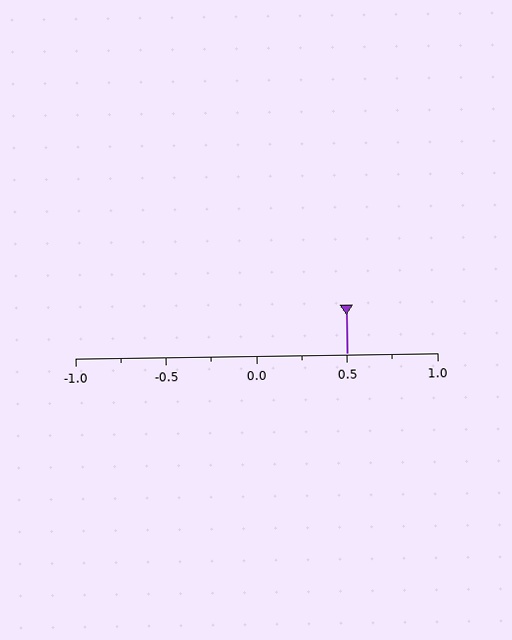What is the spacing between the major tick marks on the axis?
The major ticks are spaced 0.5 apart.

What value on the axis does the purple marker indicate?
The marker indicates approximately 0.5.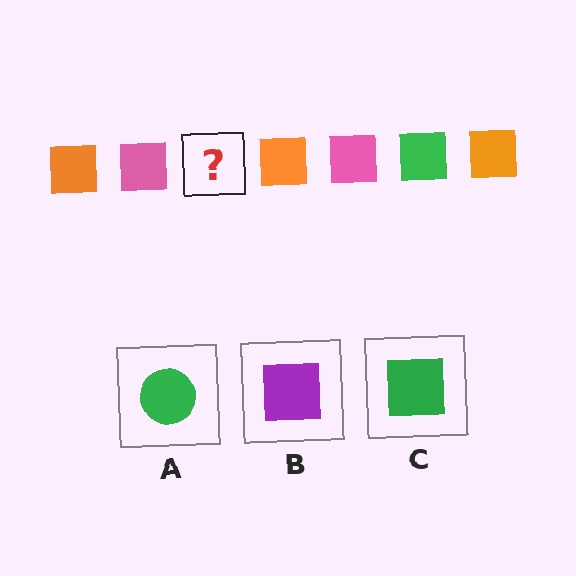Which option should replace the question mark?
Option C.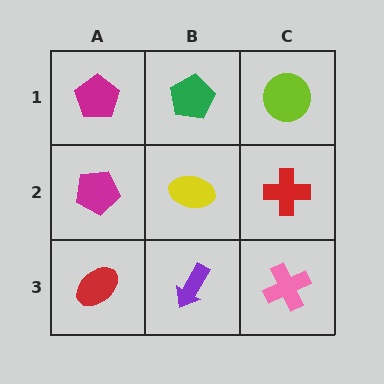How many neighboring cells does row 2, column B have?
4.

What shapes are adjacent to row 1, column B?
A yellow ellipse (row 2, column B), a magenta pentagon (row 1, column A), a lime circle (row 1, column C).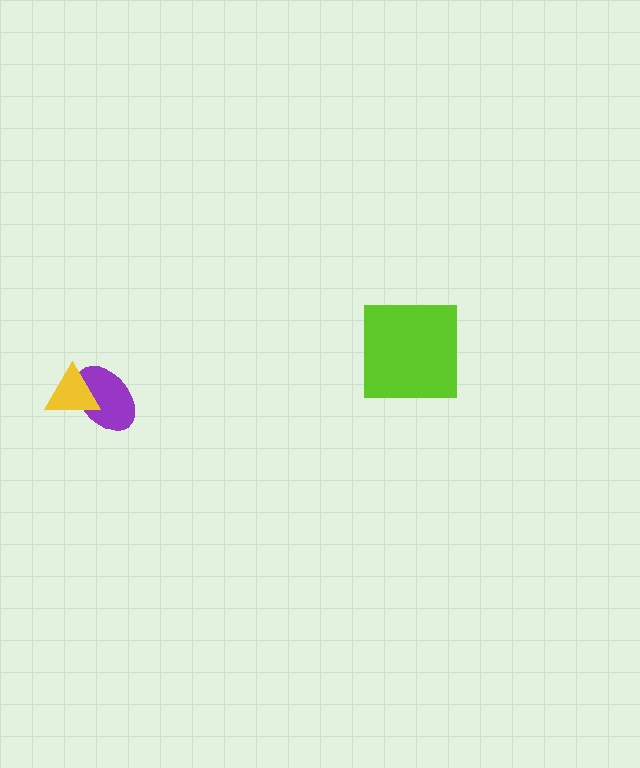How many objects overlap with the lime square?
0 objects overlap with the lime square.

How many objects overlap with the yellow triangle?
1 object overlaps with the yellow triangle.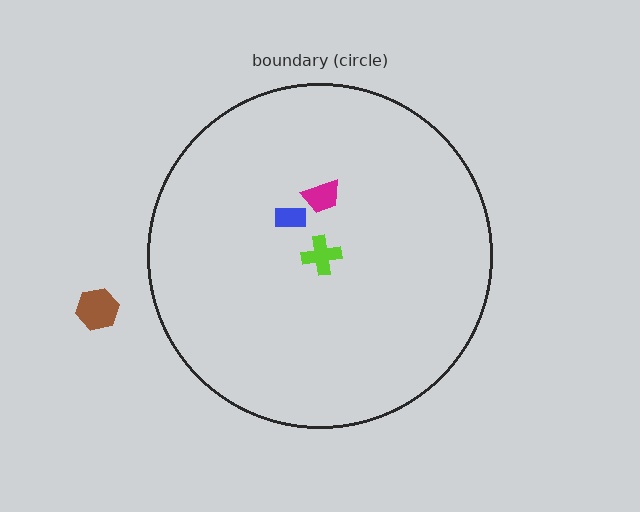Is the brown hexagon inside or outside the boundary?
Outside.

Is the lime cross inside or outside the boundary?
Inside.